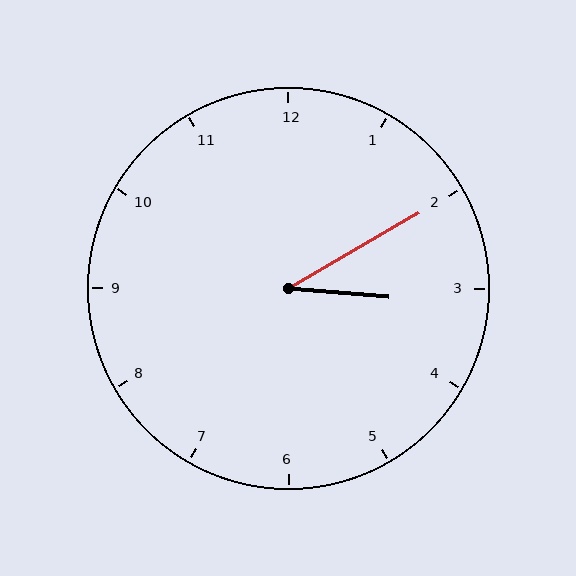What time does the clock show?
3:10.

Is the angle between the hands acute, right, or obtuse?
It is acute.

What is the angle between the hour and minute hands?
Approximately 35 degrees.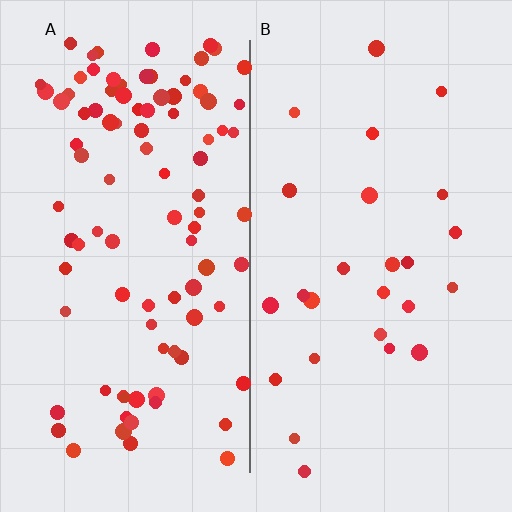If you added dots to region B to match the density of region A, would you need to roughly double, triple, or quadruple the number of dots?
Approximately quadruple.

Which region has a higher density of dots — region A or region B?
A (the left).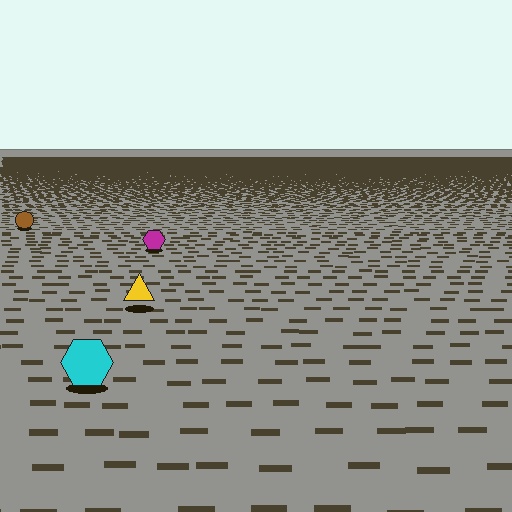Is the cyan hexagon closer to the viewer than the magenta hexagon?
Yes. The cyan hexagon is closer — you can tell from the texture gradient: the ground texture is coarser near it.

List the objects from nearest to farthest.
From nearest to farthest: the cyan hexagon, the yellow triangle, the magenta hexagon, the brown circle.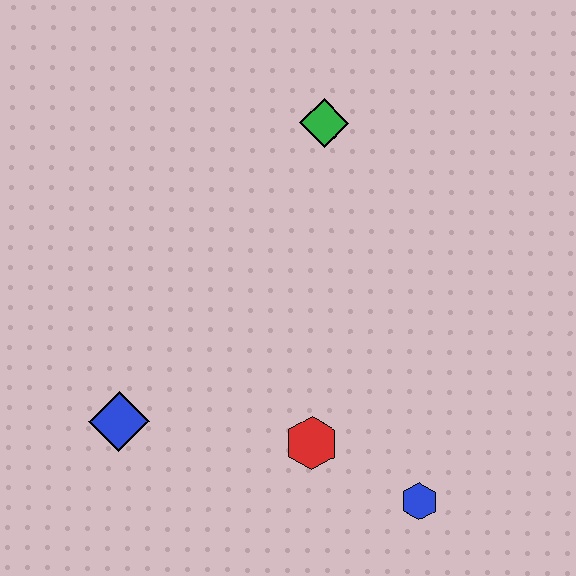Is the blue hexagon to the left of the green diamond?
No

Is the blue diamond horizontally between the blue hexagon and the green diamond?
No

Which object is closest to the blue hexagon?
The red hexagon is closest to the blue hexagon.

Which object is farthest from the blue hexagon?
The green diamond is farthest from the blue hexagon.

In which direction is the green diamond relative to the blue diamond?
The green diamond is above the blue diamond.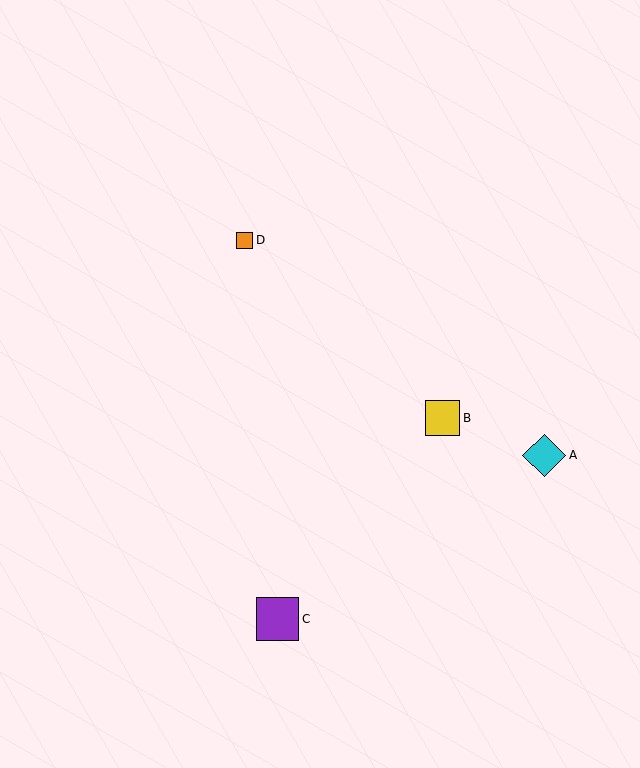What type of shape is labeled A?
Shape A is a cyan diamond.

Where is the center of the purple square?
The center of the purple square is at (278, 619).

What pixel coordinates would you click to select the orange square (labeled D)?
Click at (245, 240) to select the orange square D.